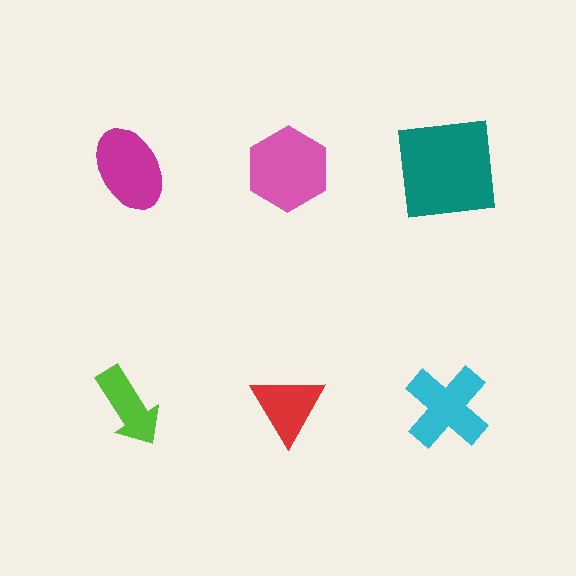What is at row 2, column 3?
A cyan cross.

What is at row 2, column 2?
A red triangle.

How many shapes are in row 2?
3 shapes.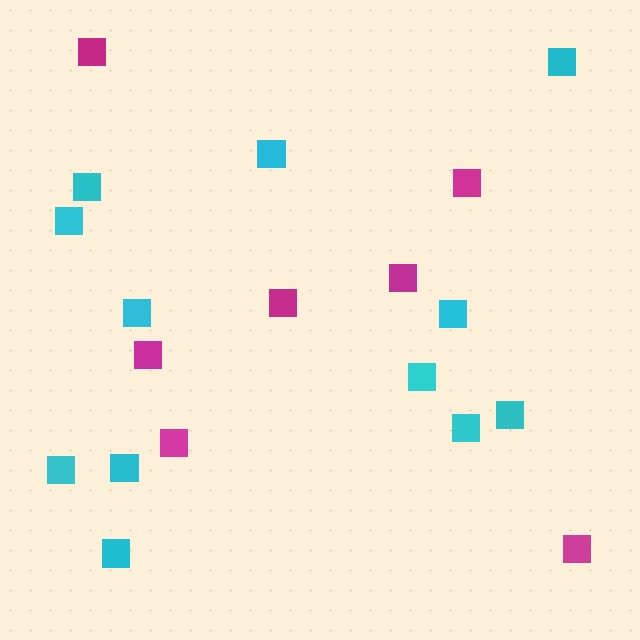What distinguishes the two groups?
There are 2 groups: one group of cyan squares (12) and one group of magenta squares (7).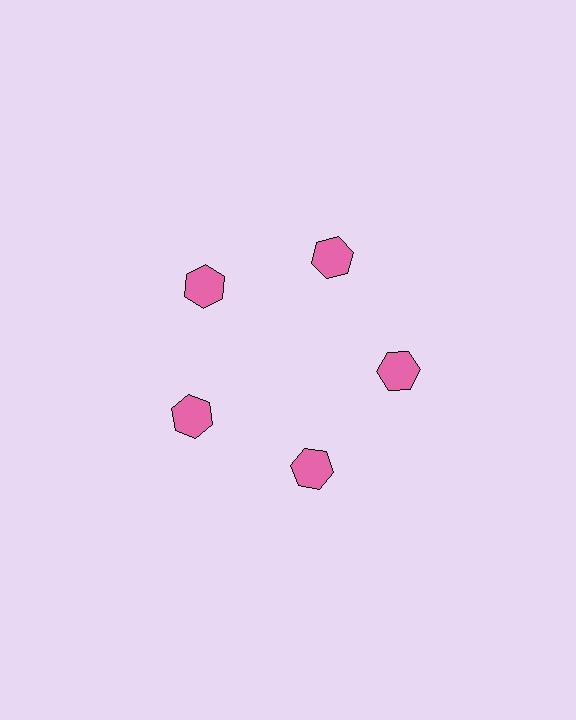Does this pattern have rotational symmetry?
Yes, this pattern has 5-fold rotational symmetry. It looks the same after rotating 72 degrees around the center.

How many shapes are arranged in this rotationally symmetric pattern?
There are 5 shapes, arranged in 5 groups of 1.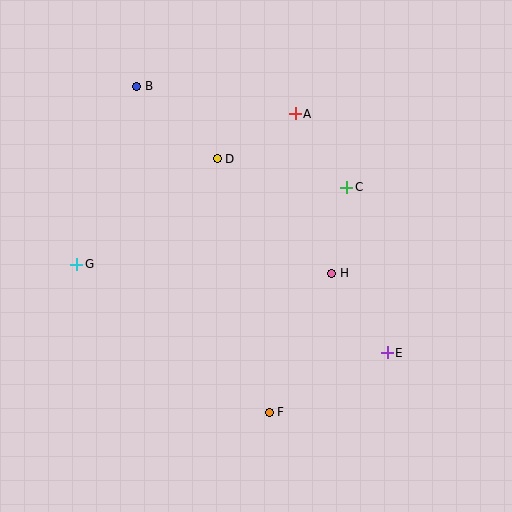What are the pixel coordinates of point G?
Point G is at (77, 264).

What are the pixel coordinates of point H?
Point H is at (332, 273).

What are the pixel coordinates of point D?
Point D is at (217, 159).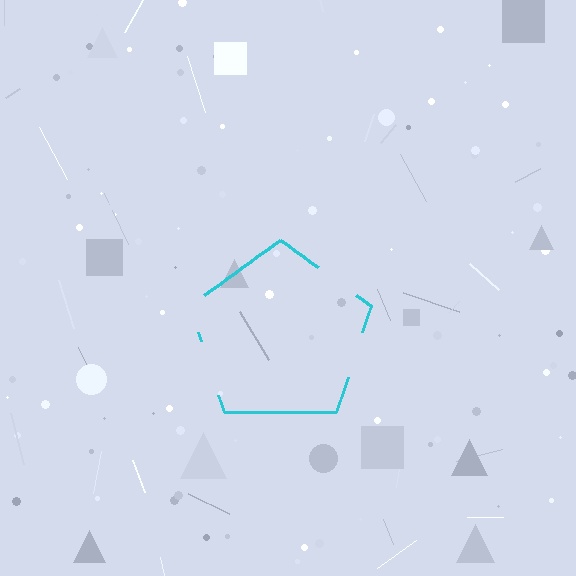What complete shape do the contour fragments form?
The contour fragments form a pentagon.